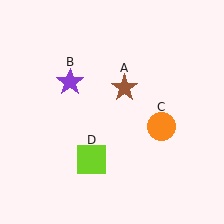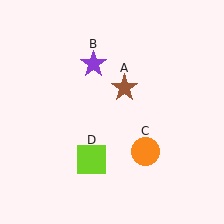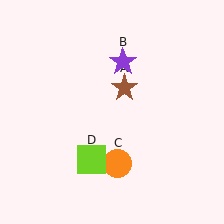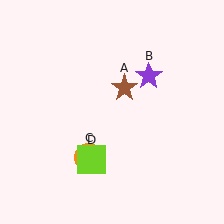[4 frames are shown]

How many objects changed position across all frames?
2 objects changed position: purple star (object B), orange circle (object C).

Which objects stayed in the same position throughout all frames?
Brown star (object A) and lime square (object D) remained stationary.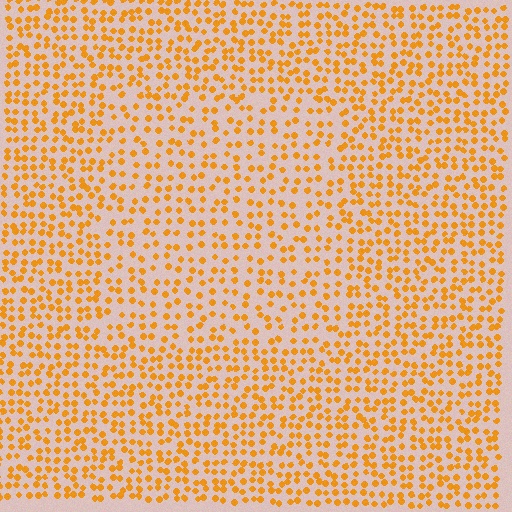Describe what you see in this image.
The image contains small orange elements arranged at two different densities. A rectangle-shaped region is visible where the elements are less densely packed than the surrounding area.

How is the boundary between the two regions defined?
The boundary is defined by a change in element density (approximately 1.5x ratio). All elements are the same color, size, and shape.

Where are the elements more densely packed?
The elements are more densely packed outside the rectangle boundary.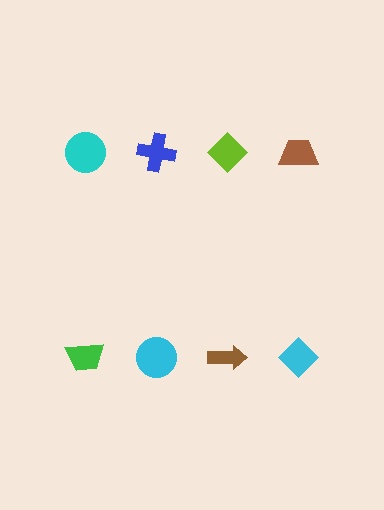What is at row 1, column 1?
A cyan circle.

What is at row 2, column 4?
A cyan diamond.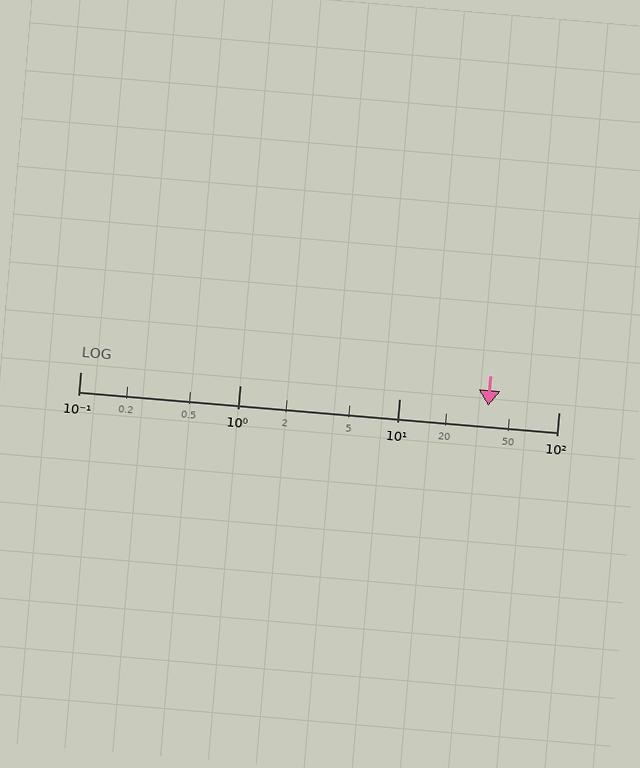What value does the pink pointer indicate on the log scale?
The pointer indicates approximately 36.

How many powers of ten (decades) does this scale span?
The scale spans 3 decades, from 0.1 to 100.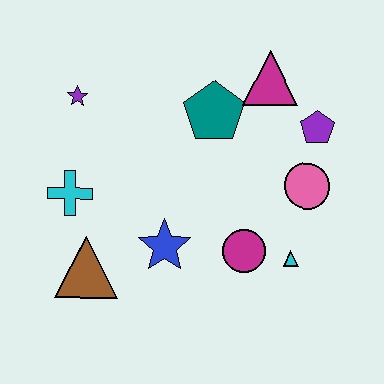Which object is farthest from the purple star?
The cyan triangle is farthest from the purple star.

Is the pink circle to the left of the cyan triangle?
No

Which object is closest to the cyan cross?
The brown triangle is closest to the cyan cross.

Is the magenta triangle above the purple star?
Yes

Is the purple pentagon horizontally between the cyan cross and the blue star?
No